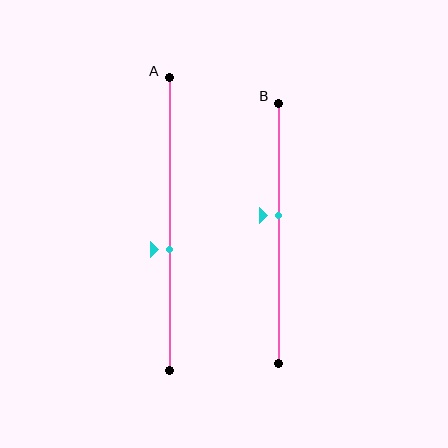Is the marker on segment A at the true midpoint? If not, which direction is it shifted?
No, the marker on segment A is shifted downward by about 9% of the segment length.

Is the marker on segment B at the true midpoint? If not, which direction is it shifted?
No, the marker on segment B is shifted upward by about 7% of the segment length.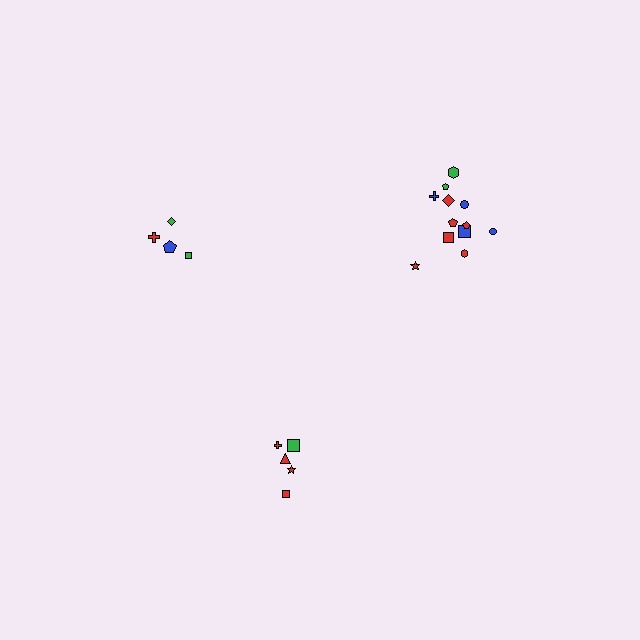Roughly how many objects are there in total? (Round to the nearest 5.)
Roughly 20 objects in total.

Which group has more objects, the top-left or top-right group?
The top-right group.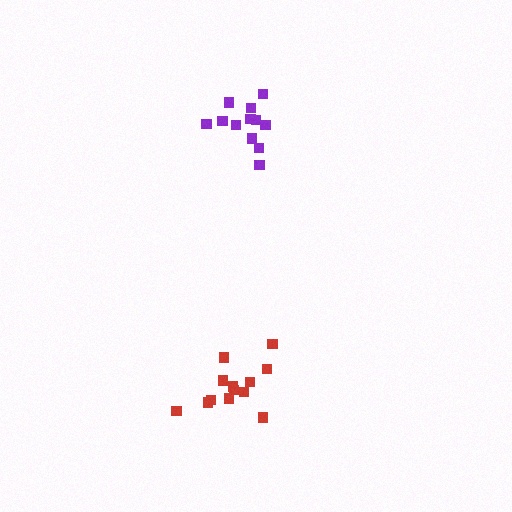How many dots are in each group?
Group 1: 12 dots, Group 2: 14 dots (26 total).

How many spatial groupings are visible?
There are 2 spatial groupings.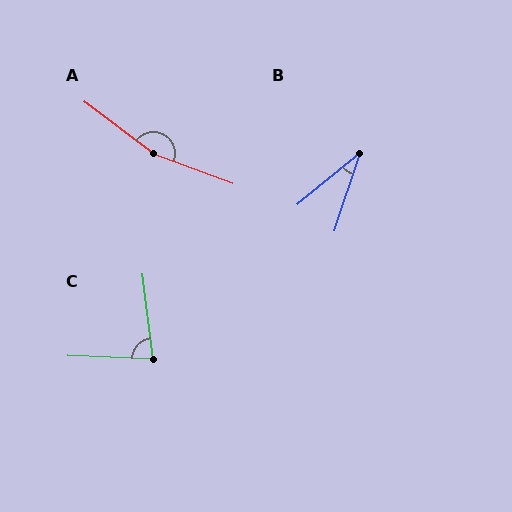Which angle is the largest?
A, at approximately 163 degrees.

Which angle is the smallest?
B, at approximately 32 degrees.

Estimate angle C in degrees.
Approximately 81 degrees.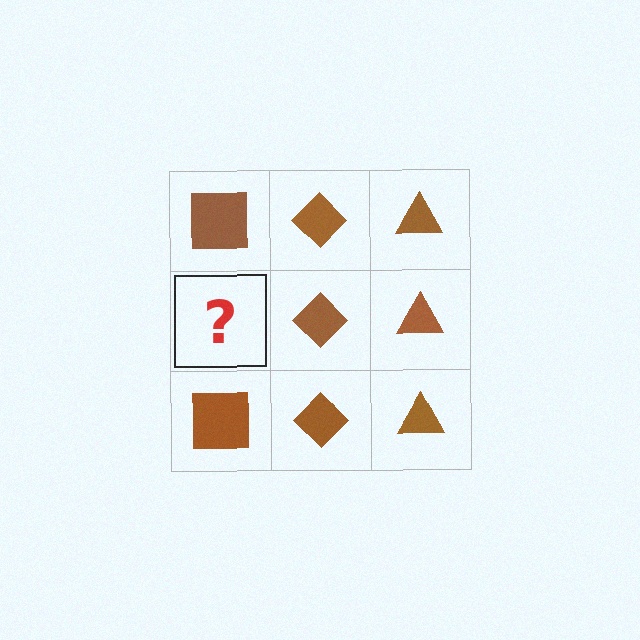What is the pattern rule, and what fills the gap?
The rule is that each column has a consistent shape. The gap should be filled with a brown square.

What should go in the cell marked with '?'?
The missing cell should contain a brown square.